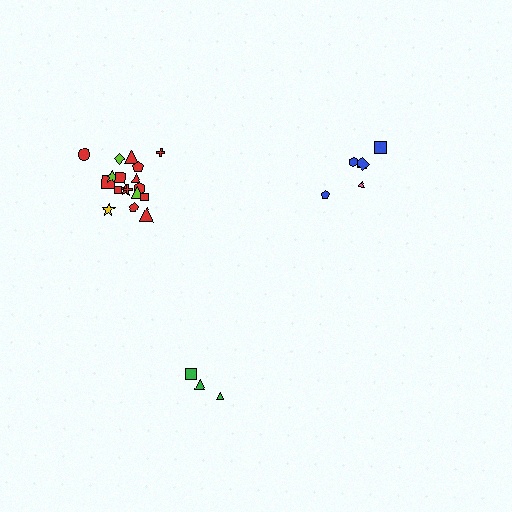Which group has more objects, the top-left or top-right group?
The top-left group.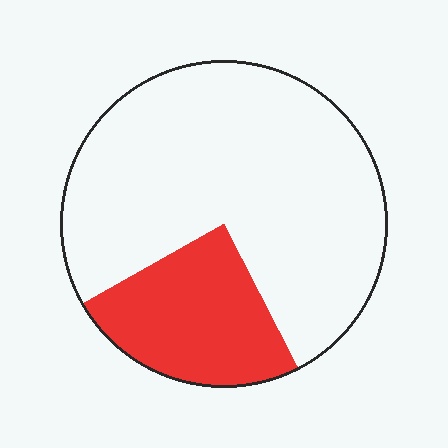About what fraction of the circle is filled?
About one quarter (1/4).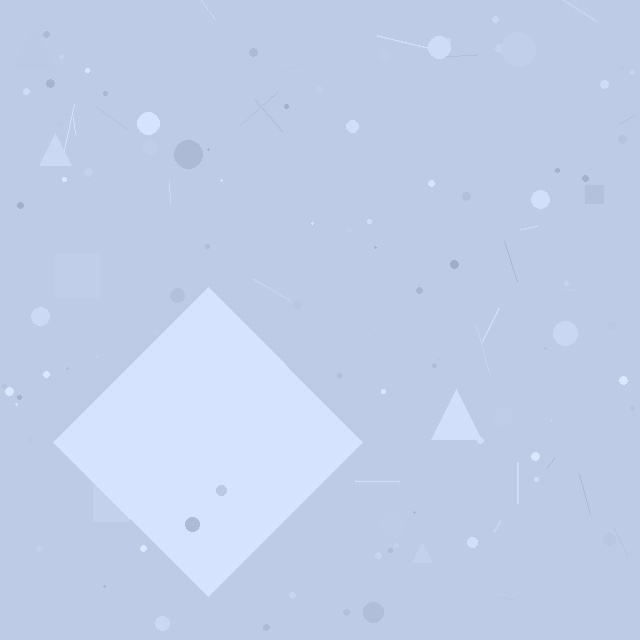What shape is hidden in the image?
A diamond is hidden in the image.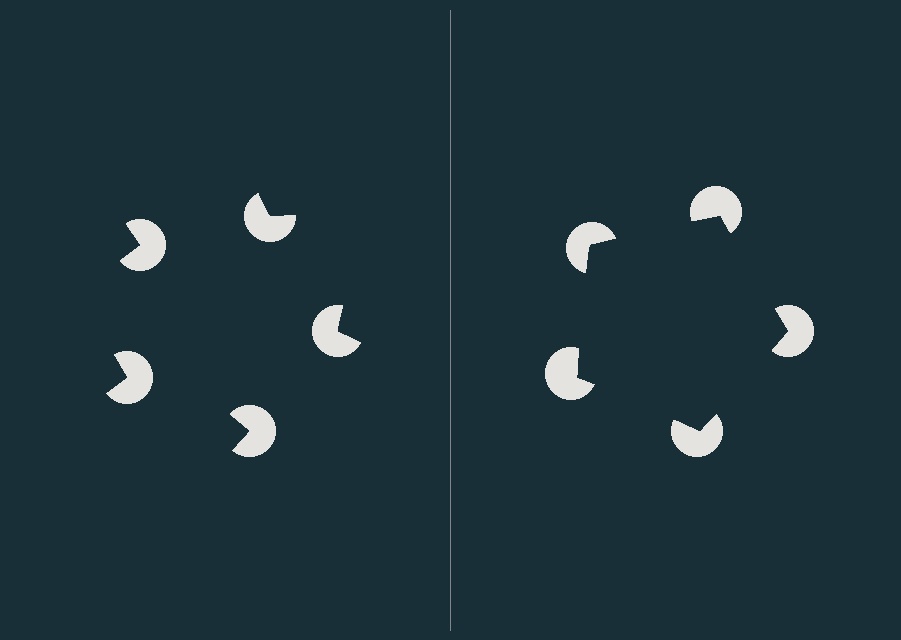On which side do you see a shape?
An illusory pentagon appears on the right side. On the left side the wedge cuts are rotated, so no coherent shape forms.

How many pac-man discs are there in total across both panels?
10 — 5 on each side.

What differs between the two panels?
The pac-man discs are positioned identically on both sides; only the wedge orientations differ. On the right they align to a pentagon; on the left they are misaligned.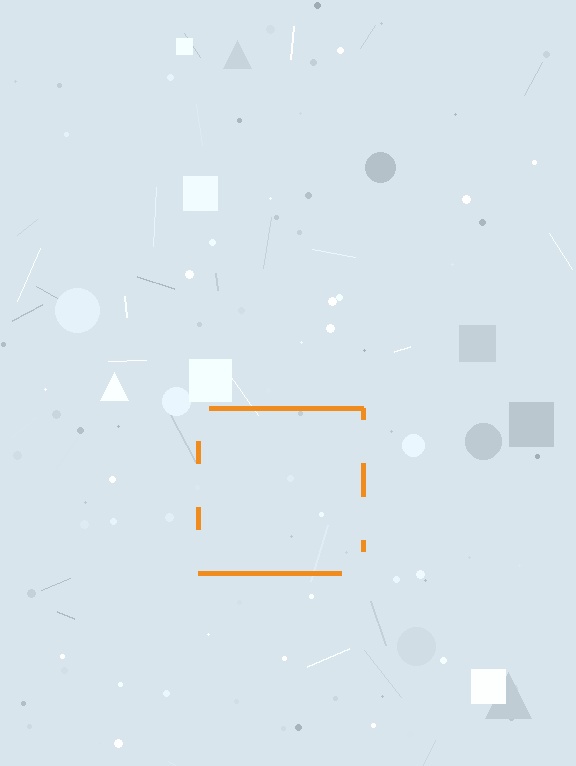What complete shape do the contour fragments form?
The contour fragments form a square.